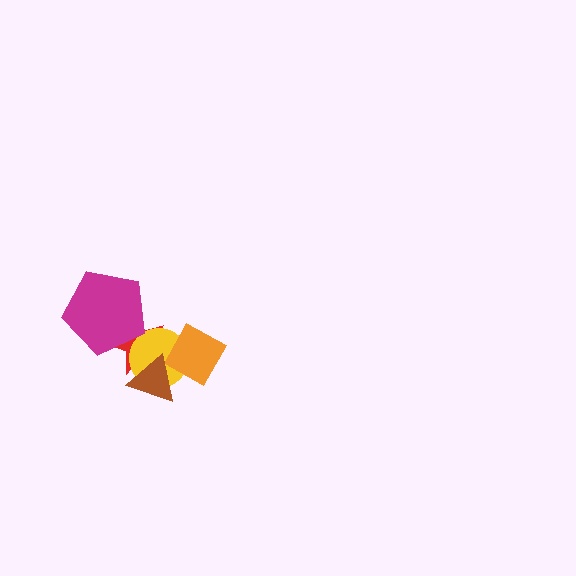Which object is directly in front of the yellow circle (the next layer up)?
The orange diamond is directly in front of the yellow circle.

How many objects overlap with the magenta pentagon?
1 object overlaps with the magenta pentagon.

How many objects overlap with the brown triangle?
3 objects overlap with the brown triangle.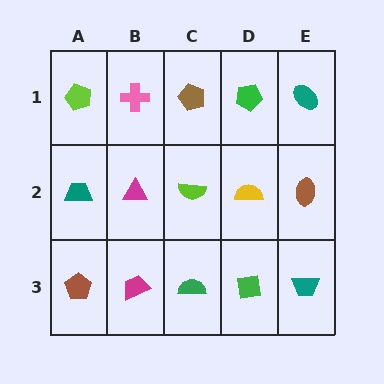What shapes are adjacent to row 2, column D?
A green pentagon (row 1, column D), a green square (row 3, column D), a lime semicircle (row 2, column C), a brown ellipse (row 2, column E).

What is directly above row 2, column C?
A brown pentagon.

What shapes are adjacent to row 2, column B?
A pink cross (row 1, column B), a magenta trapezoid (row 3, column B), a teal trapezoid (row 2, column A), a lime semicircle (row 2, column C).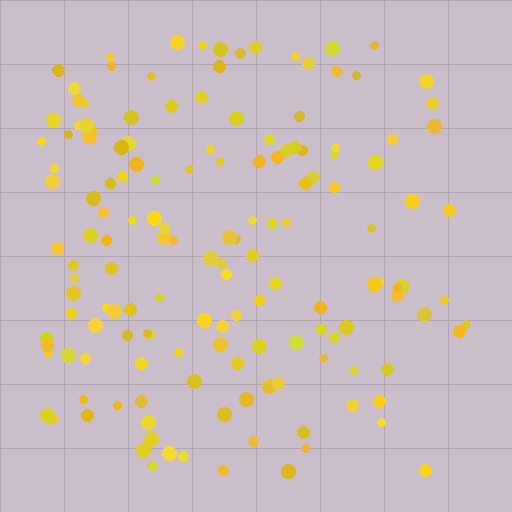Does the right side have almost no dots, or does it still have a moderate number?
Still a moderate number, just noticeably fewer than the left.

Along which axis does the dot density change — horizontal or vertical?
Horizontal.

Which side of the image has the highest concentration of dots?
The left.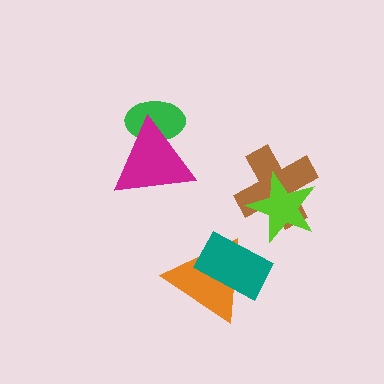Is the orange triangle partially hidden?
Yes, it is partially covered by another shape.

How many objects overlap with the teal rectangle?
1 object overlaps with the teal rectangle.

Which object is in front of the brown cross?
The lime star is in front of the brown cross.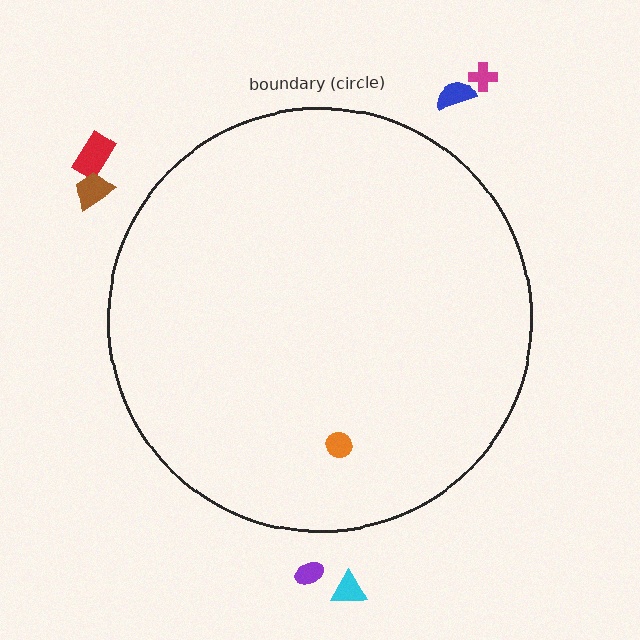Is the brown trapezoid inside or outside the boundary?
Outside.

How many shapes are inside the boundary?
1 inside, 6 outside.